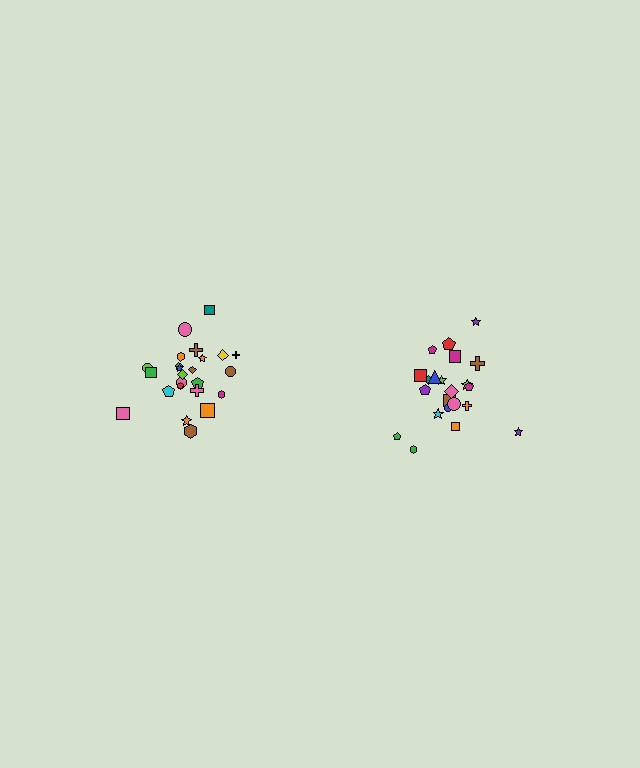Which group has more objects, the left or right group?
The left group.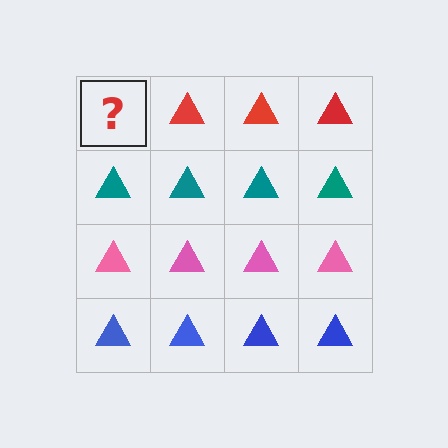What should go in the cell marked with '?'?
The missing cell should contain a red triangle.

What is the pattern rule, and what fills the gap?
The rule is that each row has a consistent color. The gap should be filled with a red triangle.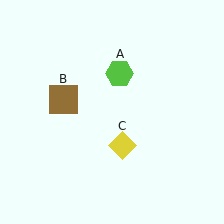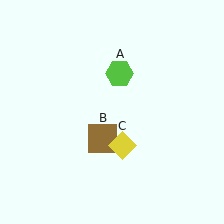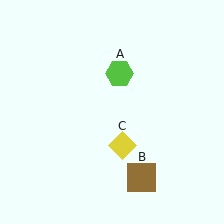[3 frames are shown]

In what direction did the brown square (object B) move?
The brown square (object B) moved down and to the right.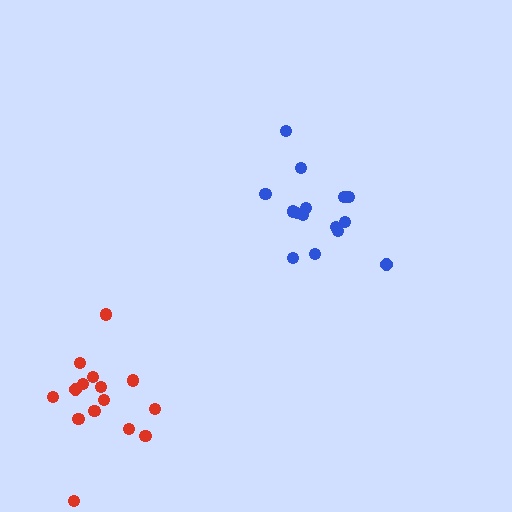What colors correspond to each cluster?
The clusters are colored: blue, red.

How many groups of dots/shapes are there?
There are 2 groups.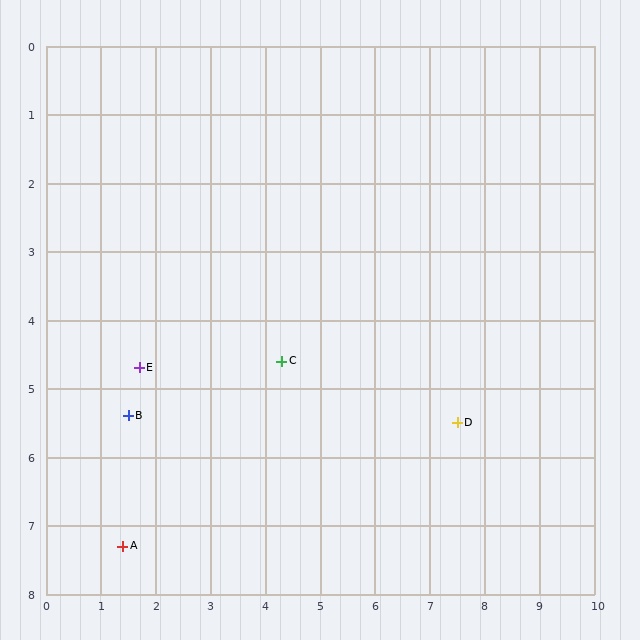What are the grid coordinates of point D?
Point D is at approximately (7.5, 5.5).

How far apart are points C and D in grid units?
Points C and D are about 3.3 grid units apart.